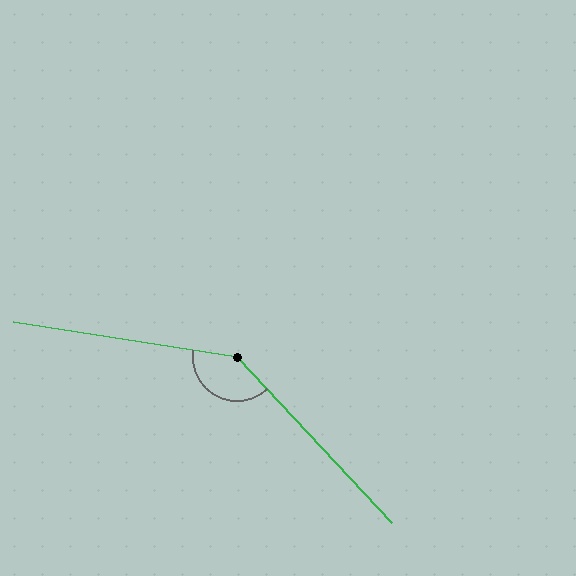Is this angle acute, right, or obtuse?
It is obtuse.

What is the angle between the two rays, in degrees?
Approximately 142 degrees.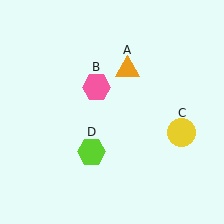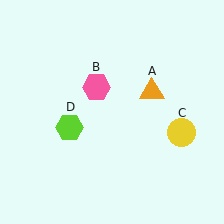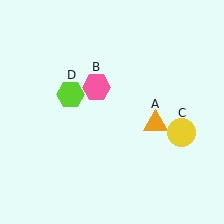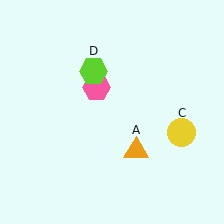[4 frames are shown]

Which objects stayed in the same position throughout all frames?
Pink hexagon (object B) and yellow circle (object C) remained stationary.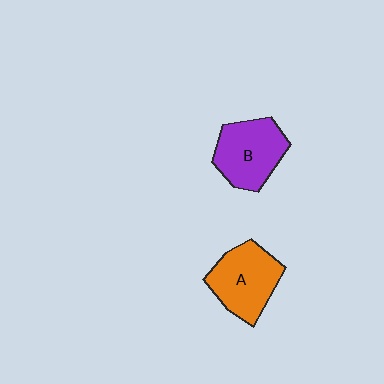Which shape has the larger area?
Shape A (orange).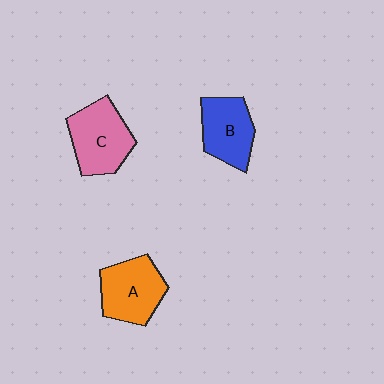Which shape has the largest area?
Shape C (pink).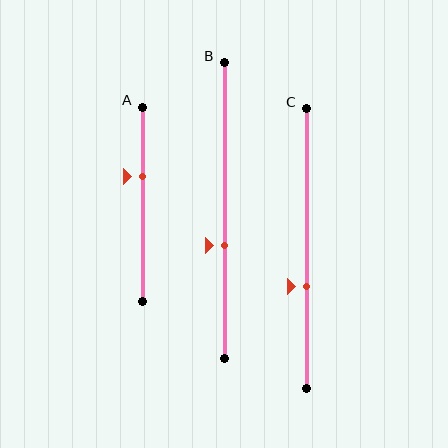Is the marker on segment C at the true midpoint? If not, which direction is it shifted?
No, the marker on segment C is shifted downward by about 14% of the segment length.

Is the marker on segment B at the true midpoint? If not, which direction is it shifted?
No, the marker on segment B is shifted downward by about 12% of the segment length.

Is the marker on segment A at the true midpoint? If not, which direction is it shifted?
No, the marker on segment A is shifted upward by about 14% of the segment length.